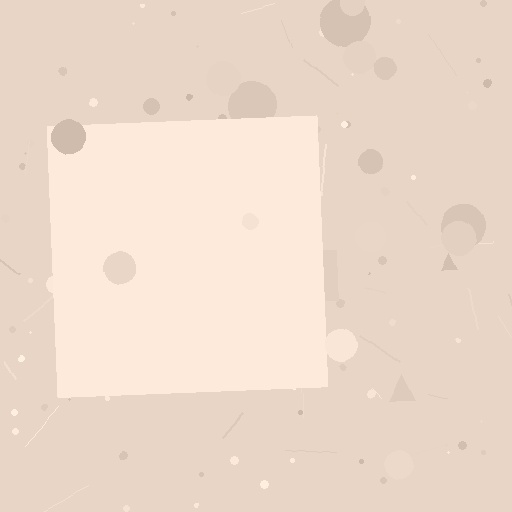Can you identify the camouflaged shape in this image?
The camouflaged shape is a square.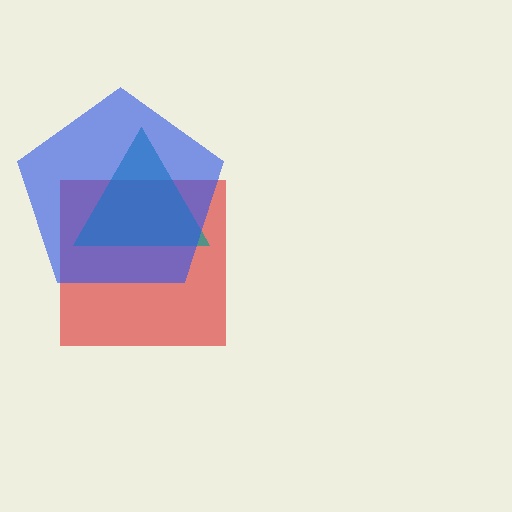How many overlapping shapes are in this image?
There are 3 overlapping shapes in the image.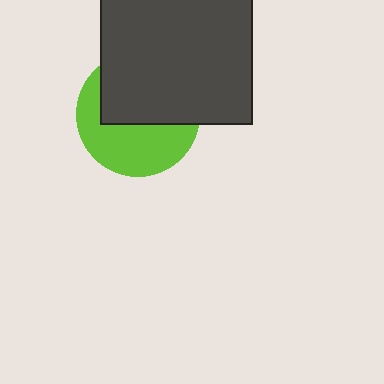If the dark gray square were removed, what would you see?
You would see the complete lime circle.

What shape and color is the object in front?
The object in front is a dark gray square.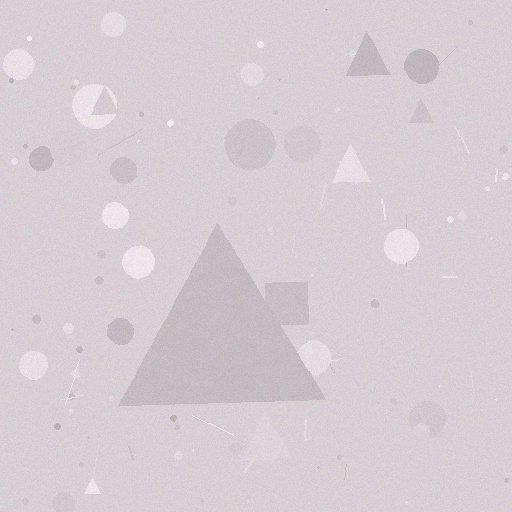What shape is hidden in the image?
A triangle is hidden in the image.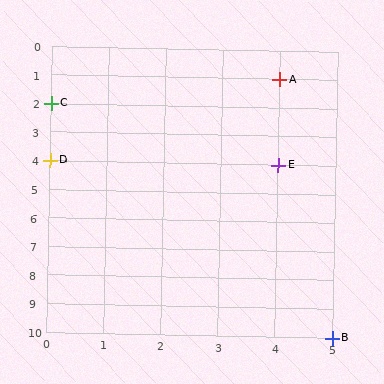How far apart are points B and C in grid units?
Points B and C are 5 columns and 8 rows apart (about 9.4 grid units diagonally).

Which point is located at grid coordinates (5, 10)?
Point B is at (5, 10).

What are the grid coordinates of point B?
Point B is at grid coordinates (5, 10).